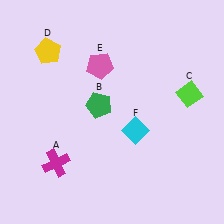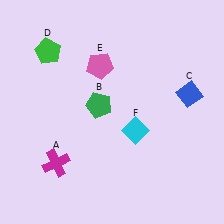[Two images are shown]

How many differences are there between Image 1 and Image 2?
There are 2 differences between the two images.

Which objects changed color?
C changed from lime to blue. D changed from yellow to green.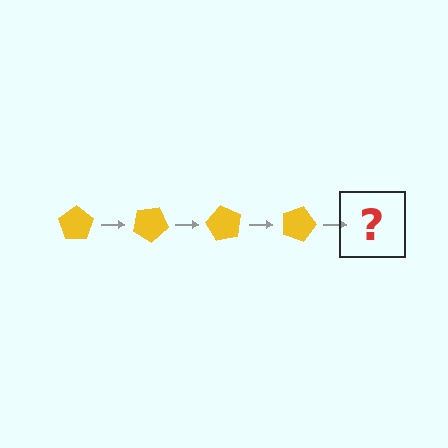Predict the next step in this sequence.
The next step is a yellow pentagon rotated 120 degrees.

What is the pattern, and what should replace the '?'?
The pattern is that the pentagon rotates 30 degrees each step. The '?' should be a yellow pentagon rotated 120 degrees.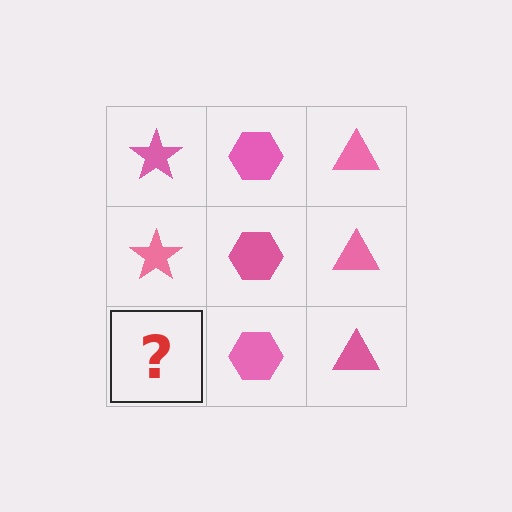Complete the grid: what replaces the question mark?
The question mark should be replaced with a pink star.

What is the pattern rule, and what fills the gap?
The rule is that each column has a consistent shape. The gap should be filled with a pink star.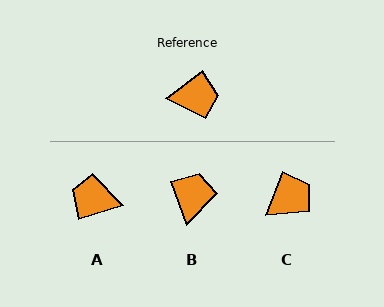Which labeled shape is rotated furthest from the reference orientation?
A, about 159 degrees away.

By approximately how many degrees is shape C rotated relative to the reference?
Approximately 31 degrees counter-clockwise.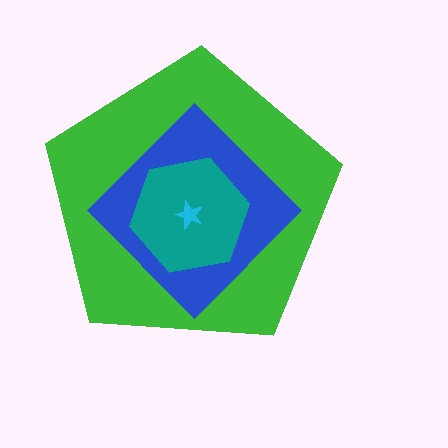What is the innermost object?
The cyan star.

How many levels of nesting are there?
4.